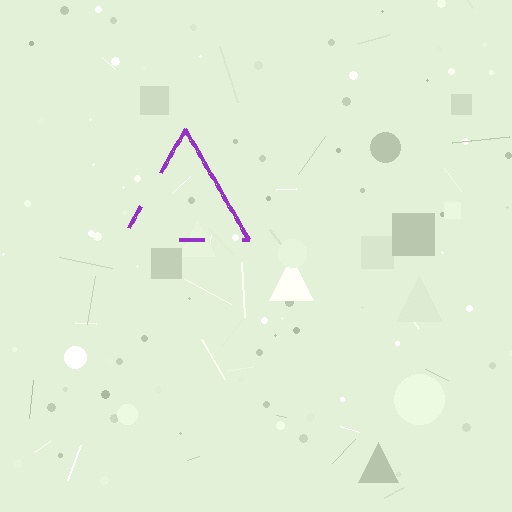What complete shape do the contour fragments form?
The contour fragments form a triangle.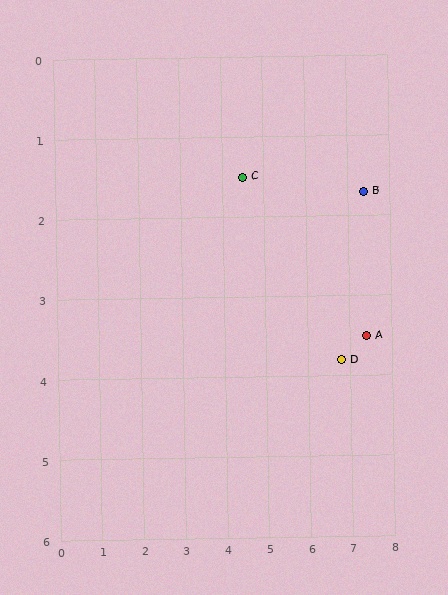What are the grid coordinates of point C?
Point C is at approximately (4.5, 1.5).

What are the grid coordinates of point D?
Point D is at approximately (6.8, 3.8).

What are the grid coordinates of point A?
Point A is at approximately (7.4, 3.5).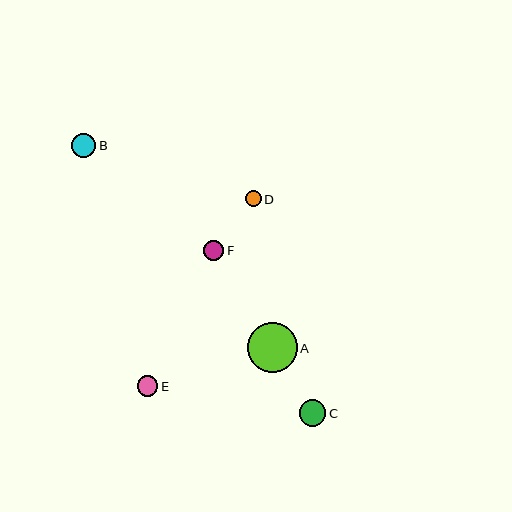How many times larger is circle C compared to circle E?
Circle C is approximately 1.3 times the size of circle E.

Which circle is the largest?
Circle A is the largest with a size of approximately 49 pixels.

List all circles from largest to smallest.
From largest to smallest: A, C, B, E, F, D.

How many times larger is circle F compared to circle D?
Circle F is approximately 1.3 times the size of circle D.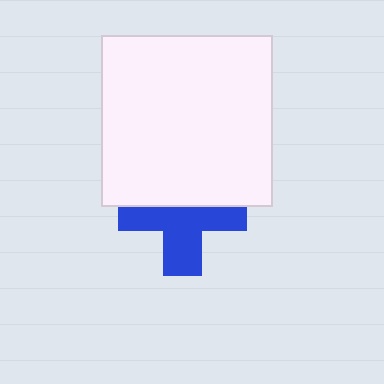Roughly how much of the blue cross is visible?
About half of it is visible (roughly 56%).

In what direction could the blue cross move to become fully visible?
The blue cross could move down. That would shift it out from behind the white rectangle entirely.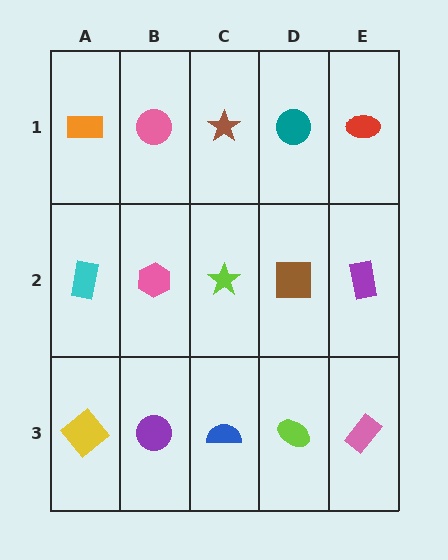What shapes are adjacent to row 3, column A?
A cyan rectangle (row 2, column A), a purple circle (row 3, column B).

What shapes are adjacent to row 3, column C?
A lime star (row 2, column C), a purple circle (row 3, column B), a lime ellipse (row 3, column D).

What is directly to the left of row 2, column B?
A cyan rectangle.